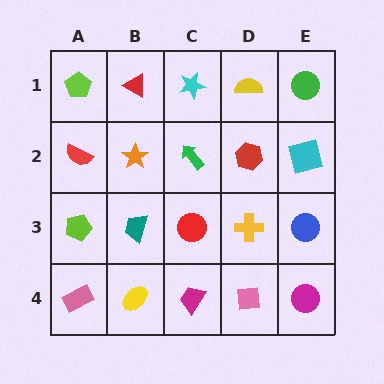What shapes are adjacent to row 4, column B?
A teal trapezoid (row 3, column B), a pink rectangle (row 4, column A), a magenta trapezoid (row 4, column C).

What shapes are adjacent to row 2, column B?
A red triangle (row 1, column B), a teal trapezoid (row 3, column B), a red semicircle (row 2, column A), a green arrow (row 2, column C).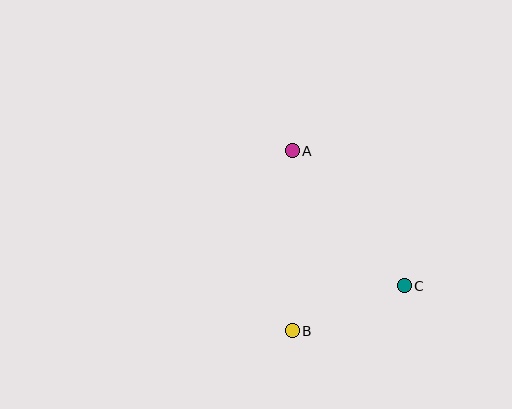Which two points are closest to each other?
Points B and C are closest to each other.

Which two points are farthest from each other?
Points A and B are farthest from each other.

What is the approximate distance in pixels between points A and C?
The distance between A and C is approximately 176 pixels.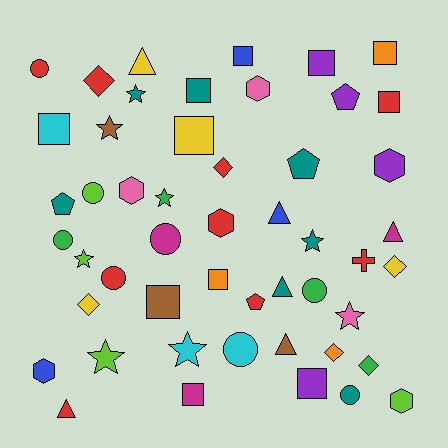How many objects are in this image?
There are 50 objects.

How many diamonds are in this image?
There are 6 diamonds.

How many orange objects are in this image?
There are 3 orange objects.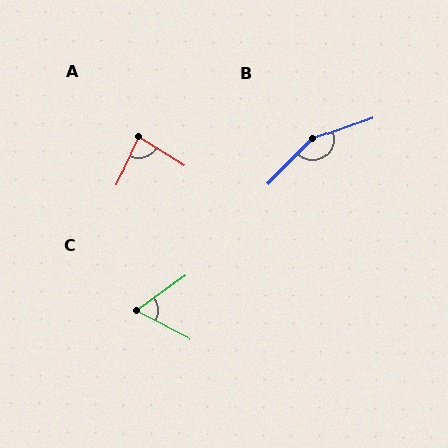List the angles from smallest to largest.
C (62°), A (82°), B (154°).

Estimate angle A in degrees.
Approximately 82 degrees.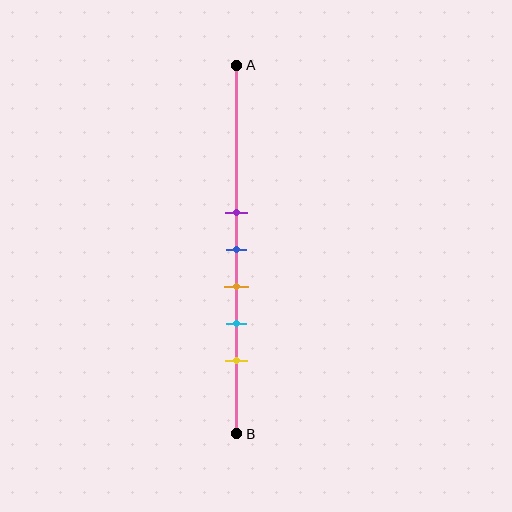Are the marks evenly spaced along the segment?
Yes, the marks are approximately evenly spaced.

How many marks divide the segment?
There are 5 marks dividing the segment.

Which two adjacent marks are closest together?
The purple and blue marks are the closest adjacent pair.